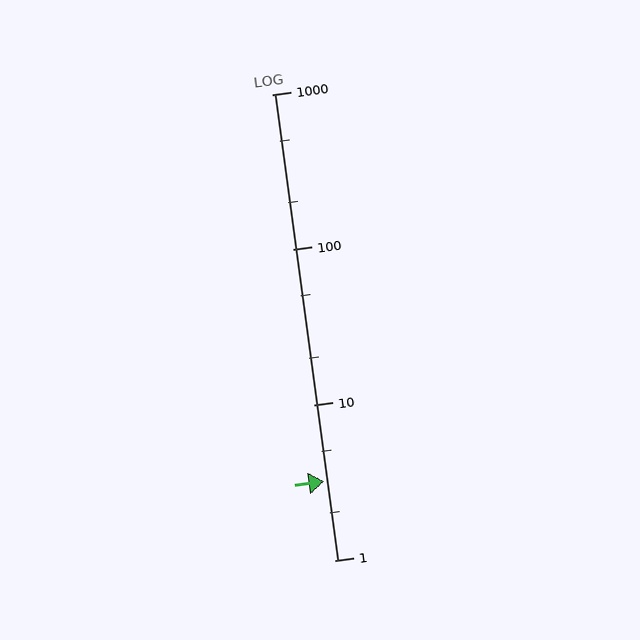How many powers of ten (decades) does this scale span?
The scale spans 3 decades, from 1 to 1000.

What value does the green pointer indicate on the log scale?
The pointer indicates approximately 3.2.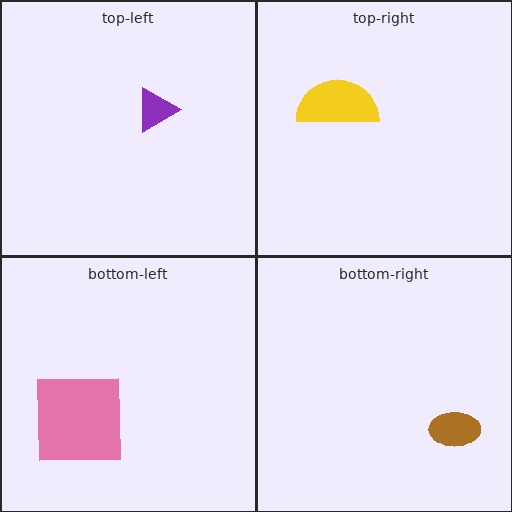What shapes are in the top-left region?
The purple triangle.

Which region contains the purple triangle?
The top-left region.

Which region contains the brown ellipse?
The bottom-right region.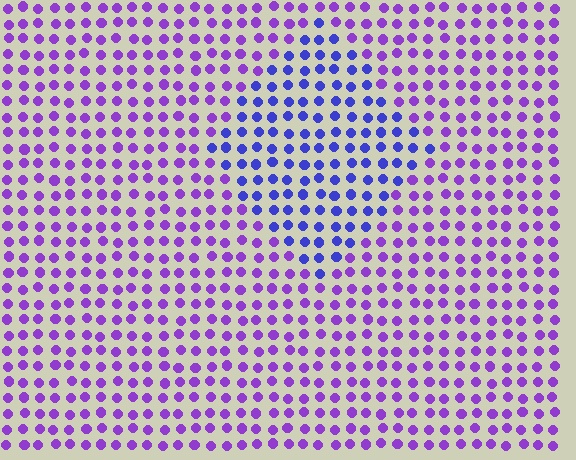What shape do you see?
I see a diamond.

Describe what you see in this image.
The image is filled with small purple elements in a uniform arrangement. A diamond-shaped region is visible where the elements are tinted to a slightly different hue, forming a subtle color boundary.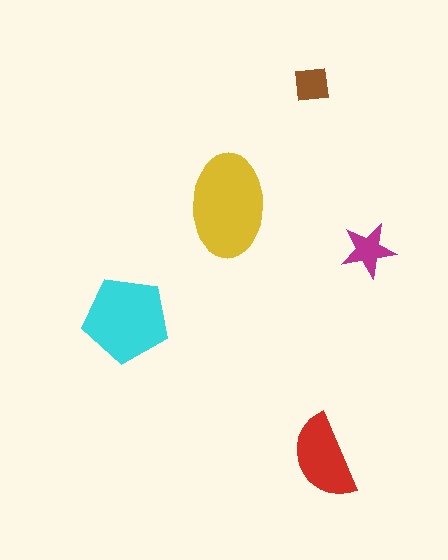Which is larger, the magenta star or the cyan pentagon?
The cyan pentagon.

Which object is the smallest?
The brown square.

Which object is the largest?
The yellow ellipse.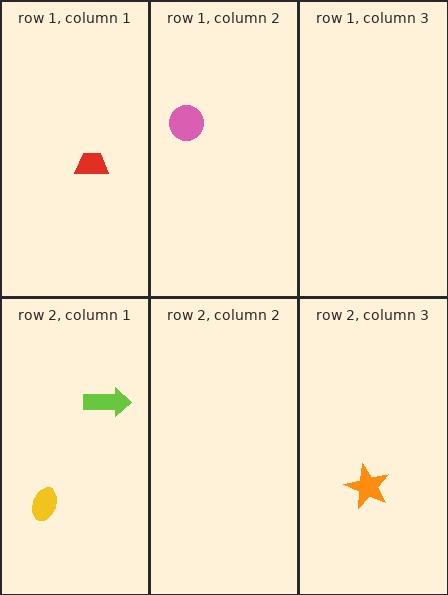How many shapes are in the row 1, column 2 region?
1.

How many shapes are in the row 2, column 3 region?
1.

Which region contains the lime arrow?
The row 2, column 1 region.